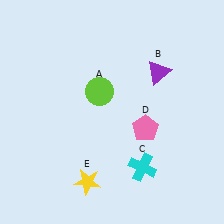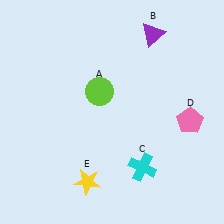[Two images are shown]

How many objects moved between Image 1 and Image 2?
2 objects moved between the two images.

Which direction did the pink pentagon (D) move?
The pink pentagon (D) moved right.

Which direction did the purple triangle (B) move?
The purple triangle (B) moved up.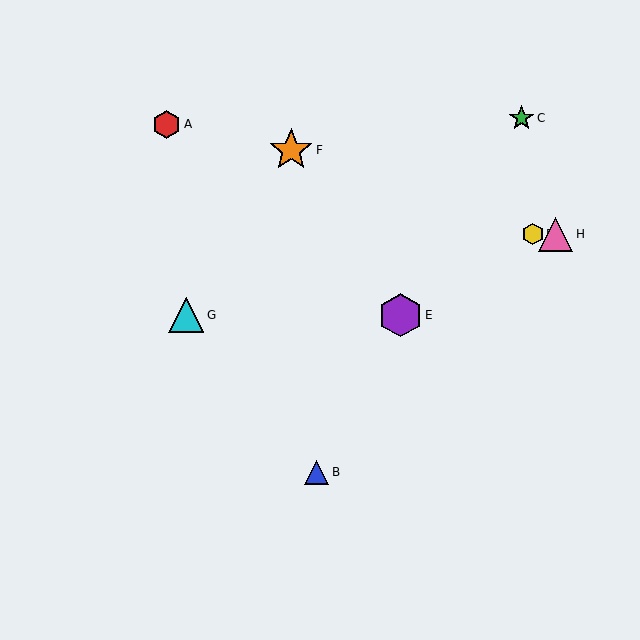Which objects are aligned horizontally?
Objects D, H are aligned horizontally.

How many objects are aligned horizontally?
2 objects (D, H) are aligned horizontally.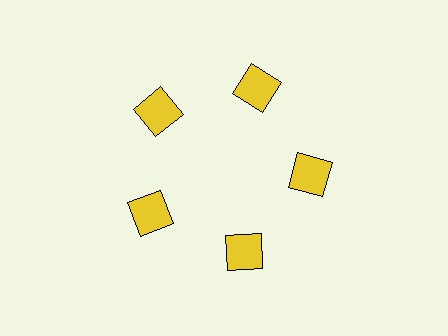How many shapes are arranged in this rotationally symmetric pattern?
There are 5 shapes, arranged in 5 groups of 1.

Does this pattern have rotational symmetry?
Yes, this pattern has 5-fold rotational symmetry. It looks the same after rotating 72 degrees around the center.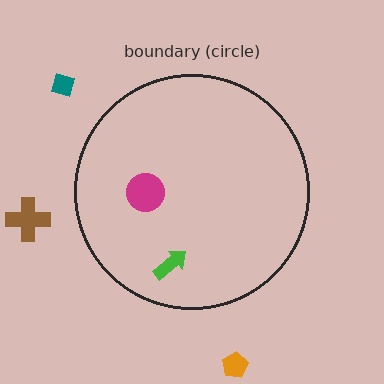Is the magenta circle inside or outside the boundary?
Inside.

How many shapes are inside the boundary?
2 inside, 3 outside.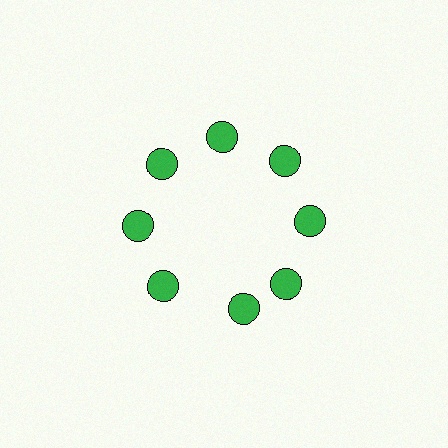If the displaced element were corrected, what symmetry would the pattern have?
It would have 8-fold rotational symmetry — the pattern would map onto itself every 45 degrees.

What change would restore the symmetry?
The symmetry would be restored by rotating it back into even spacing with its neighbors so that all 8 circles sit at equal angles and equal distance from the center.